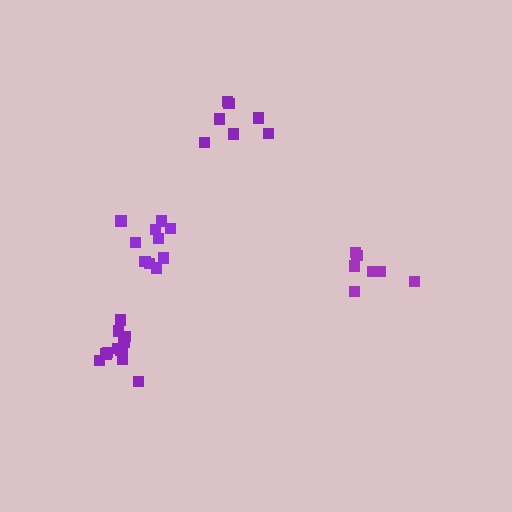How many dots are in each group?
Group 1: 12 dots, Group 2: 10 dots, Group 3: 7 dots, Group 4: 7 dots (36 total).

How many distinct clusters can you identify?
There are 4 distinct clusters.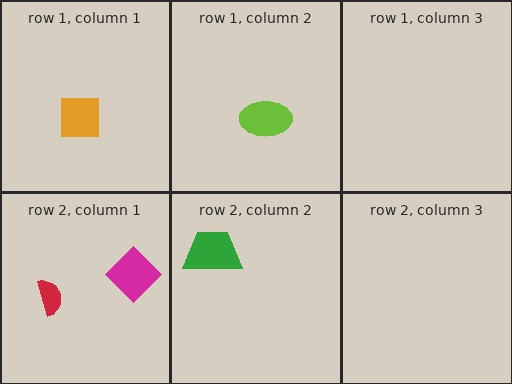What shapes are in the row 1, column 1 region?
The orange square.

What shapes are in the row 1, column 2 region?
The lime ellipse.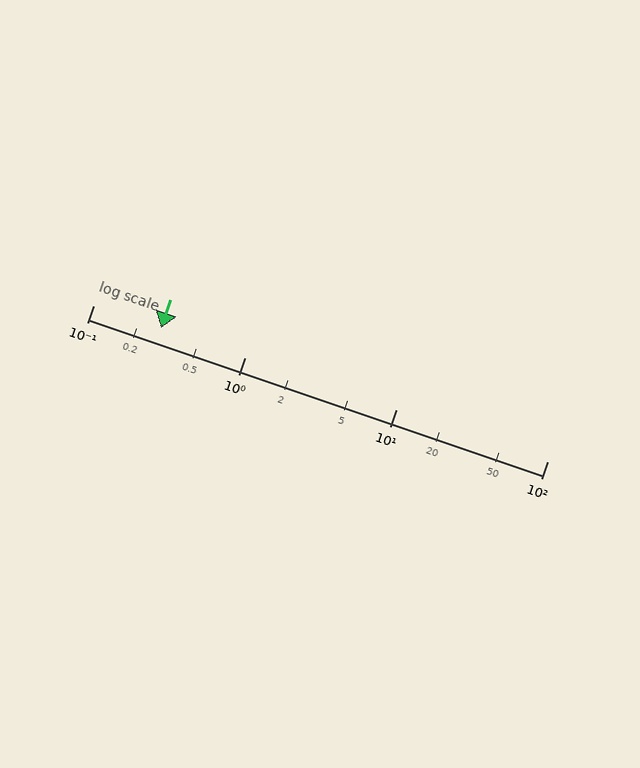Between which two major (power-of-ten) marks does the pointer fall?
The pointer is between 0.1 and 1.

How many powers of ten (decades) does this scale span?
The scale spans 3 decades, from 0.1 to 100.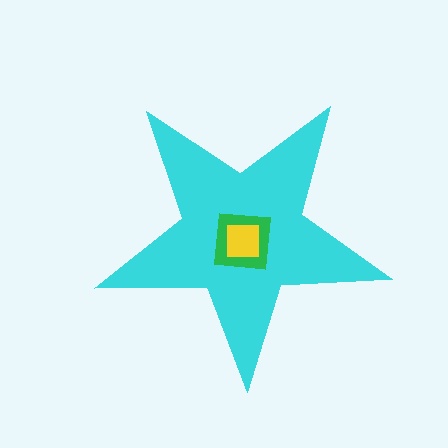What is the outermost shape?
The cyan star.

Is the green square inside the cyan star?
Yes.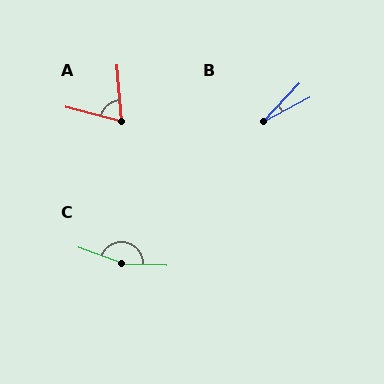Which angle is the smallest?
B, at approximately 19 degrees.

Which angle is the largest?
C, at approximately 162 degrees.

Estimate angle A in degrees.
Approximately 71 degrees.